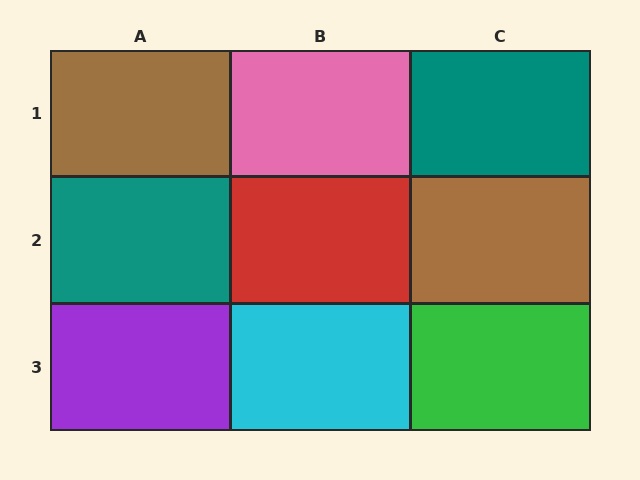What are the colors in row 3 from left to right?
Purple, cyan, green.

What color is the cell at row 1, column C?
Teal.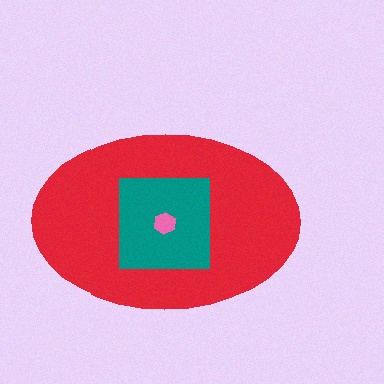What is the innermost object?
The pink hexagon.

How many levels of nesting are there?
3.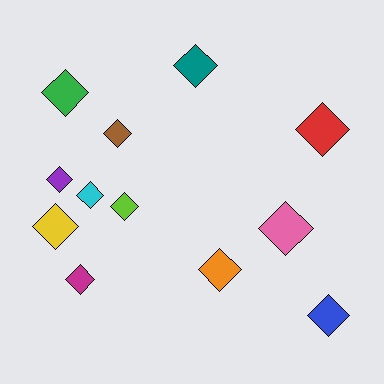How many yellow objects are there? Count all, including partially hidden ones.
There is 1 yellow object.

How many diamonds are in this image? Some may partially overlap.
There are 12 diamonds.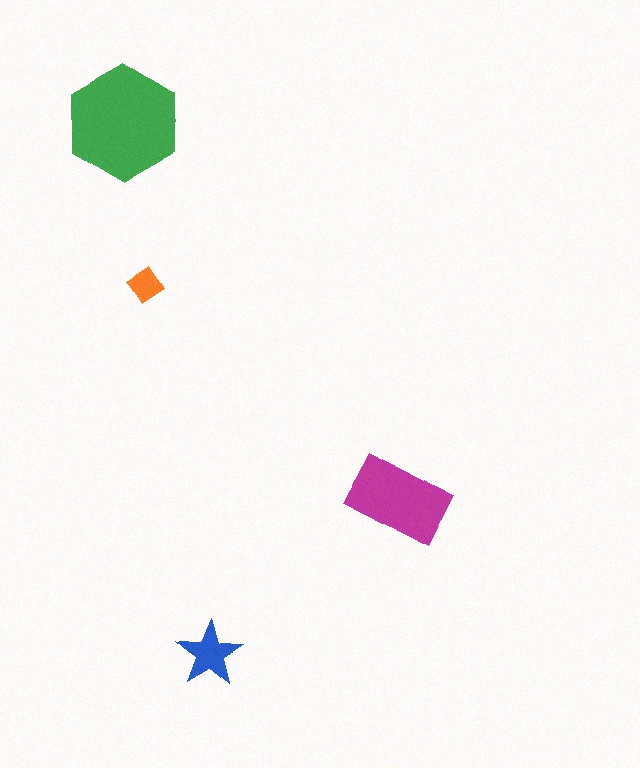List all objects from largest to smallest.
The green hexagon, the magenta rectangle, the blue star, the orange diamond.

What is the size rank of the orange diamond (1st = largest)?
4th.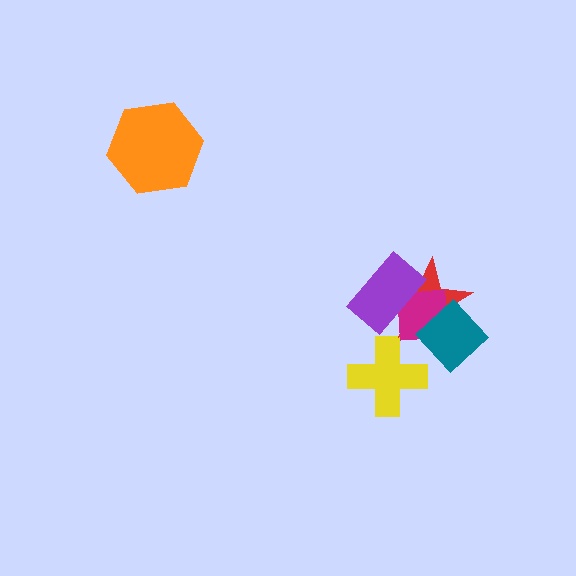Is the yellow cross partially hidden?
No, no other shape covers it.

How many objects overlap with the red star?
3 objects overlap with the red star.